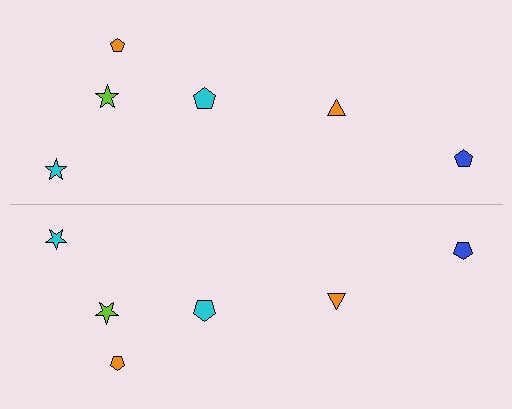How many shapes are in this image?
There are 12 shapes in this image.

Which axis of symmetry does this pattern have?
The pattern has a horizontal axis of symmetry running through the center of the image.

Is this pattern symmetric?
Yes, this pattern has bilateral (reflection) symmetry.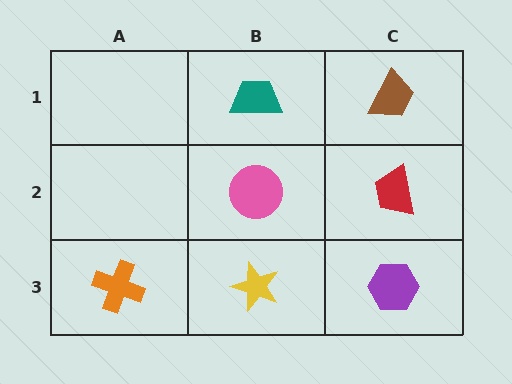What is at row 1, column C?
A brown trapezoid.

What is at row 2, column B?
A pink circle.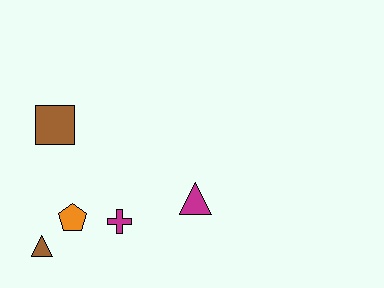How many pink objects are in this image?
There are no pink objects.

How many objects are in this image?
There are 5 objects.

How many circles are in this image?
There are no circles.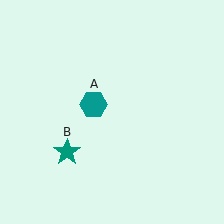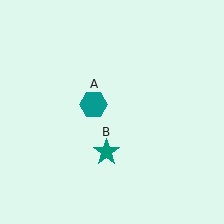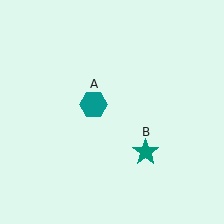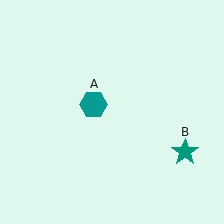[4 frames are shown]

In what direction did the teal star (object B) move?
The teal star (object B) moved right.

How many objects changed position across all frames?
1 object changed position: teal star (object B).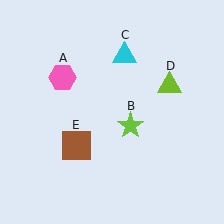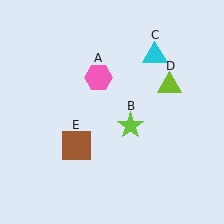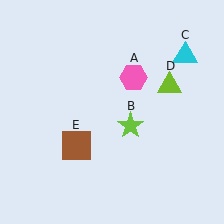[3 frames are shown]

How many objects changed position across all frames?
2 objects changed position: pink hexagon (object A), cyan triangle (object C).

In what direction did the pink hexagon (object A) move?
The pink hexagon (object A) moved right.